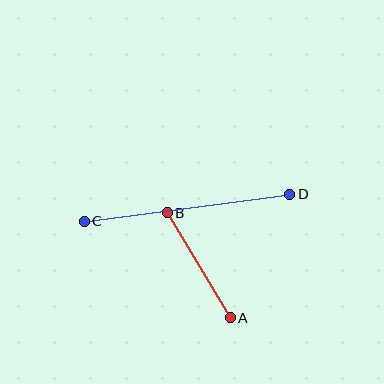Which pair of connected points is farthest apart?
Points C and D are farthest apart.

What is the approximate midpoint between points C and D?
The midpoint is at approximately (187, 208) pixels.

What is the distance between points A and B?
The distance is approximately 123 pixels.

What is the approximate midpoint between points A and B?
The midpoint is at approximately (199, 265) pixels.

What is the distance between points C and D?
The distance is approximately 207 pixels.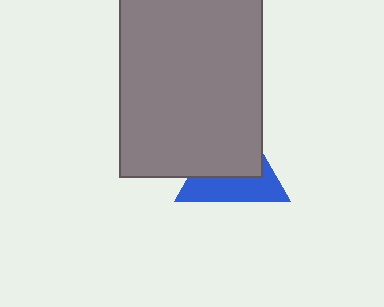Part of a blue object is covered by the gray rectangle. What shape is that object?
It is a triangle.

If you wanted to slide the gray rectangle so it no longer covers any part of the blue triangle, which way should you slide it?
Slide it toward the upper-left — that is the most direct way to separate the two shapes.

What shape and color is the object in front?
The object in front is a gray rectangle.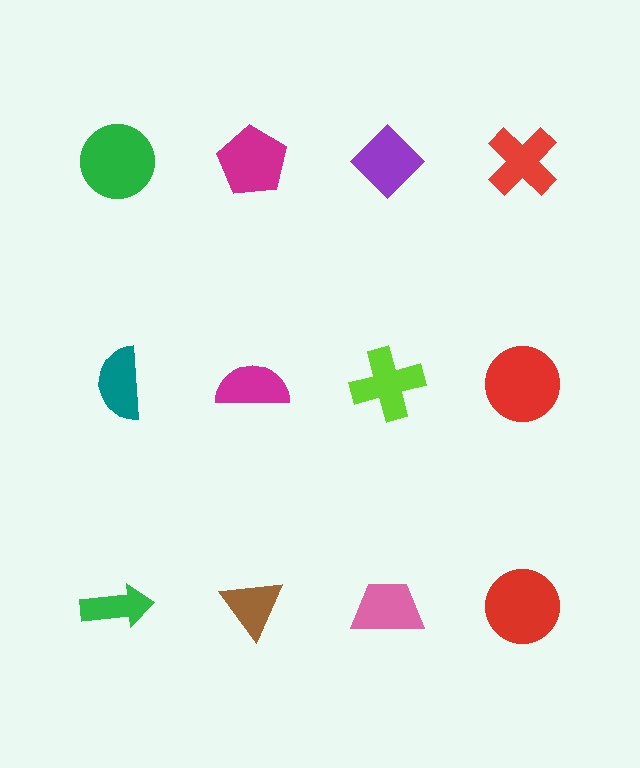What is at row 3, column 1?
A green arrow.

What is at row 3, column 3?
A pink trapezoid.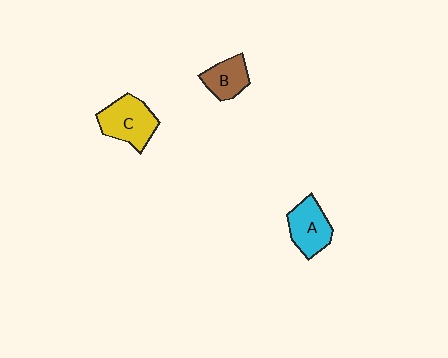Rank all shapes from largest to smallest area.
From largest to smallest: C (yellow), A (cyan), B (brown).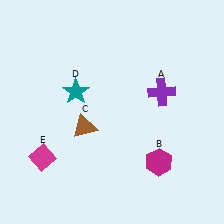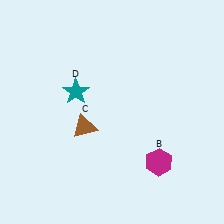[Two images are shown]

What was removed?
The purple cross (A), the magenta diamond (E) were removed in Image 2.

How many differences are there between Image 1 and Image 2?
There are 2 differences between the two images.